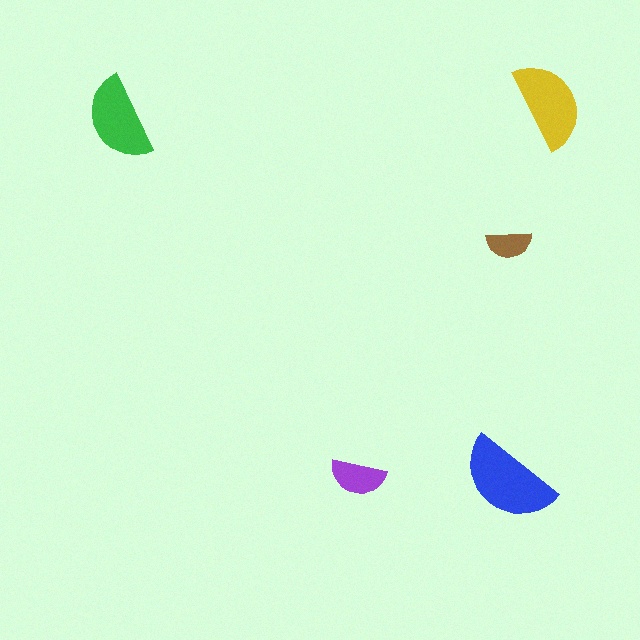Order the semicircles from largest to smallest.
the blue one, the yellow one, the green one, the purple one, the brown one.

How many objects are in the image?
There are 5 objects in the image.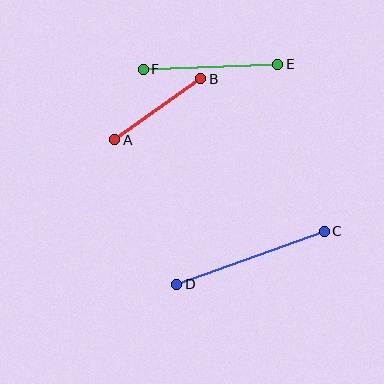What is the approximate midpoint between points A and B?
The midpoint is at approximately (158, 109) pixels.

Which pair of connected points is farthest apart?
Points C and D are farthest apart.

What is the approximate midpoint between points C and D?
The midpoint is at approximately (251, 258) pixels.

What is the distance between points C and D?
The distance is approximately 157 pixels.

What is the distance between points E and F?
The distance is approximately 135 pixels.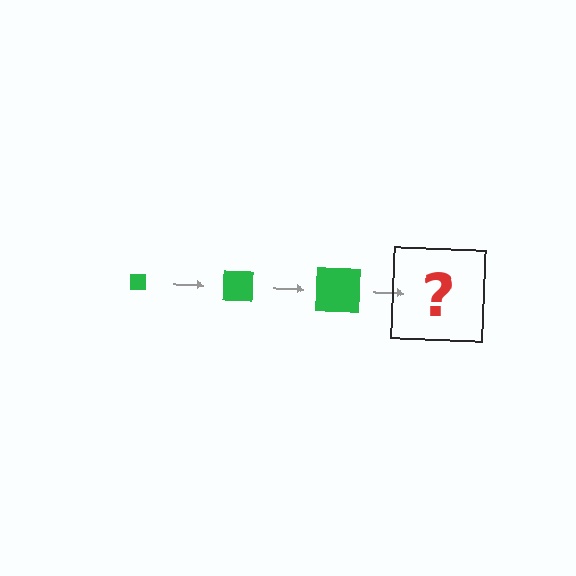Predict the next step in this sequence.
The next step is a green square, larger than the previous one.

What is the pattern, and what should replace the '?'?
The pattern is that the square gets progressively larger each step. The '?' should be a green square, larger than the previous one.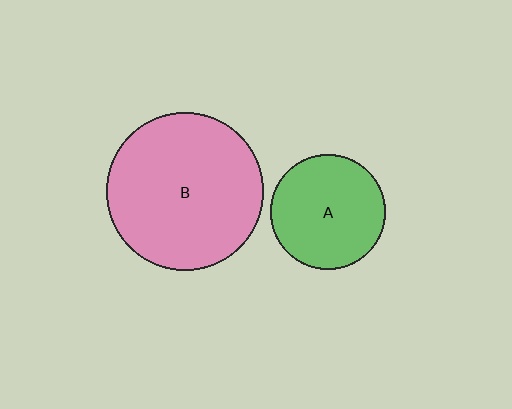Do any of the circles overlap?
No, none of the circles overlap.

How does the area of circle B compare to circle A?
Approximately 1.9 times.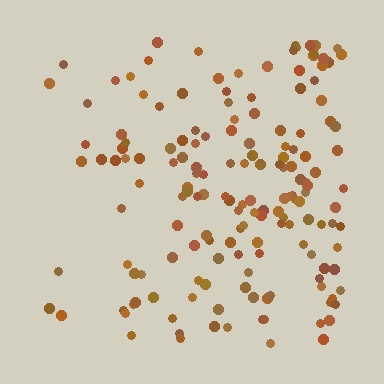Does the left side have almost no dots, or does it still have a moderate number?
Still a moderate number, just noticeably fewer than the right.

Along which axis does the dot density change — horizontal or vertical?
Horizontal.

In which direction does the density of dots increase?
From left to right, with the right side densest.